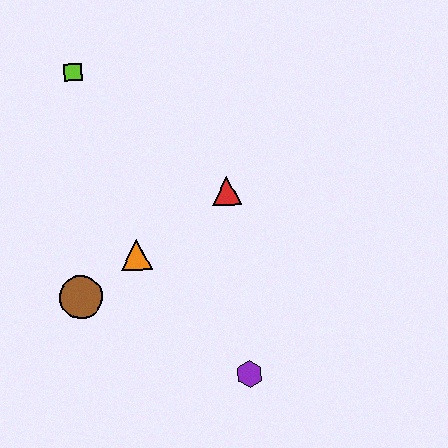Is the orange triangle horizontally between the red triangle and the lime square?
Yes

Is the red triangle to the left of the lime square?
No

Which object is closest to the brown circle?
The orange triangle is closest to the brown circle.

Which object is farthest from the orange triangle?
The lime square is farthest from the orange triangle.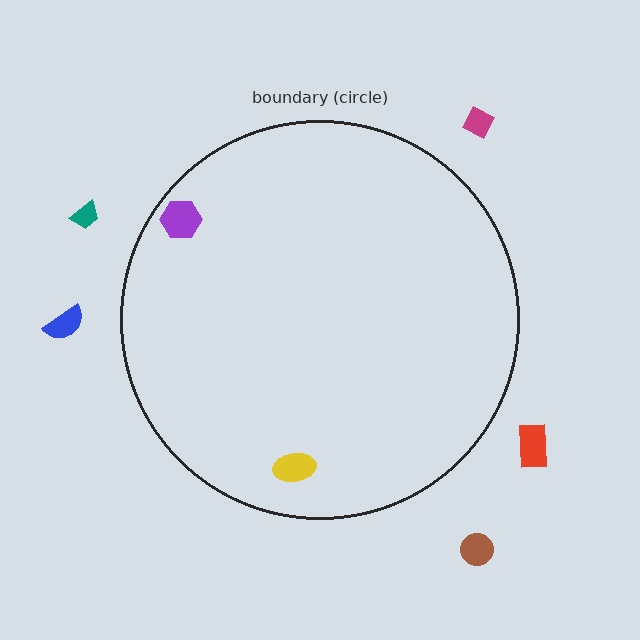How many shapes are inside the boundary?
2 inside, 5 outside.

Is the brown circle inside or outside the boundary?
Outside.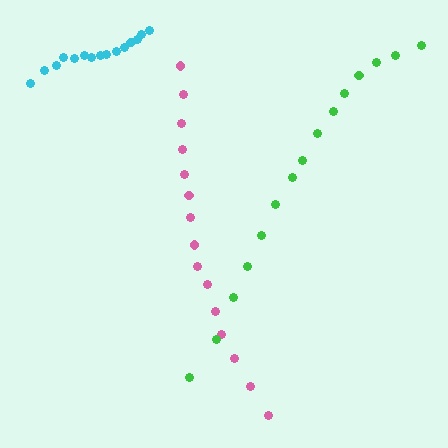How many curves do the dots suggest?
There are 3 distinct paths.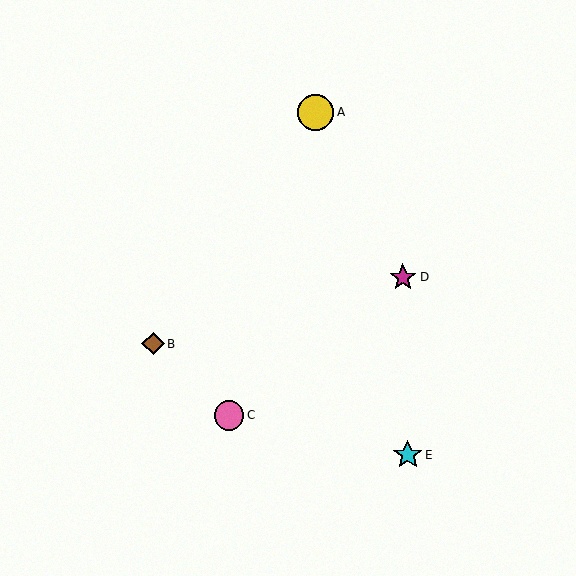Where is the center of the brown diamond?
The center of the brown diamond is at (153, 344).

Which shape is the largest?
The yellow circle (labeled A) is the largest.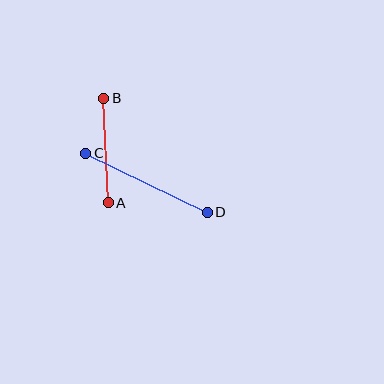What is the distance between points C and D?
The distance is approximately 135 pixels.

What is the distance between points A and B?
The distance is approximately 105 pixels.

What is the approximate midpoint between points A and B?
The midpoint is at approximately (106, 150) pixels.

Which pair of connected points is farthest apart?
Points C and D are farthest apart.